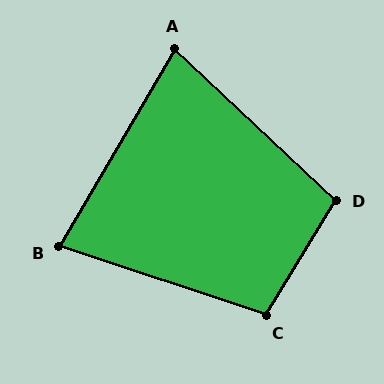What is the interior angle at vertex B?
Approximately 78 degrees (acute).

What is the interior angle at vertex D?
Approximately 102 degrees (obtuse).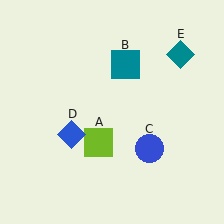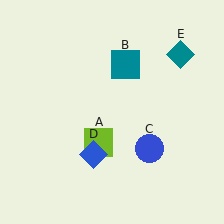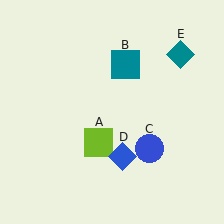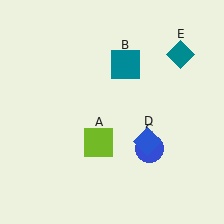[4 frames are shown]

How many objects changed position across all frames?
1 object changed position: blue diamond (object D).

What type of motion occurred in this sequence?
The blue diamond (object D) rotated counterclockwise around the center of the scene.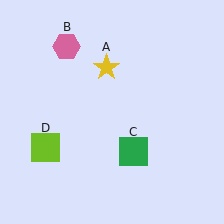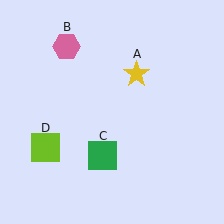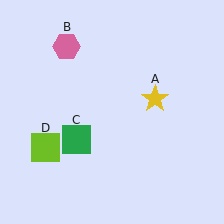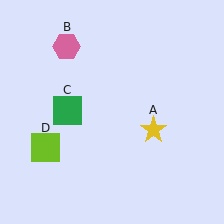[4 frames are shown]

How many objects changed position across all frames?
2 objects changed position: yellow star (object A), green square (object C).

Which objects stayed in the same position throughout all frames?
Pink hexagon (object B) and lime square (object D) remained stationary.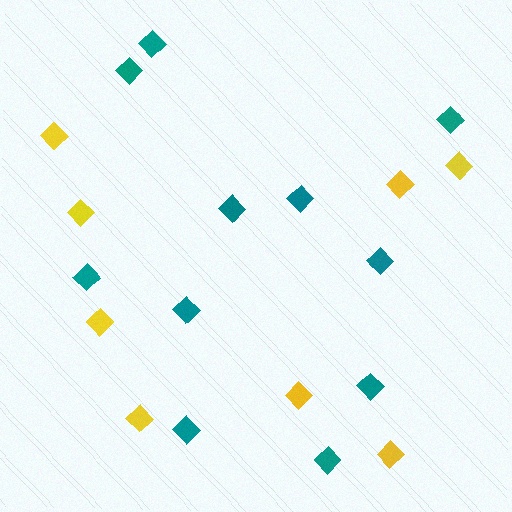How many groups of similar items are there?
There are 2 groups: one group of yellow diamonds (8) and one group of teal diamonds (11).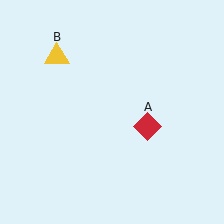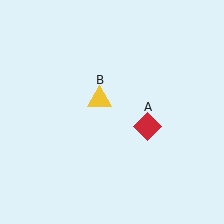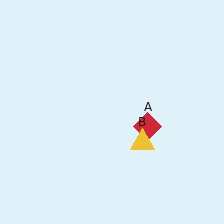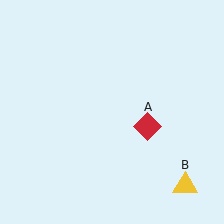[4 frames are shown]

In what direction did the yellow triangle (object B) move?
The yellow triangle (object B) moved down and to the right.